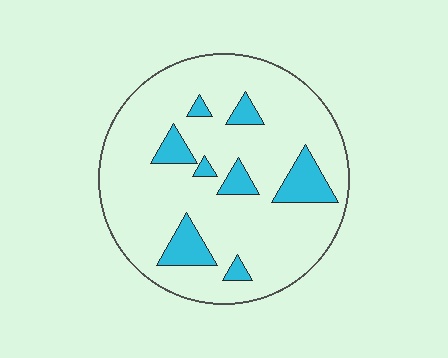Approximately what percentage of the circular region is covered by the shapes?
Approximately 15%.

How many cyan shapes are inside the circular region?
8.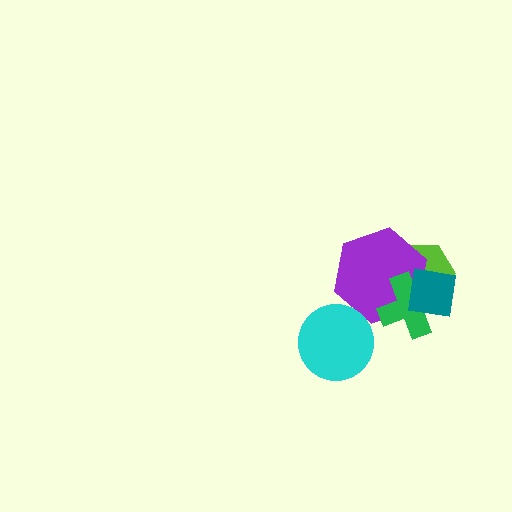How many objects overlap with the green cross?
3 objects overlap with the green cross.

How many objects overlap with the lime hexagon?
3 objects overlap with the lime hexagon.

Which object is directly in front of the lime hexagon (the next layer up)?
The purple hexagon is directly in front of the lime hexagon.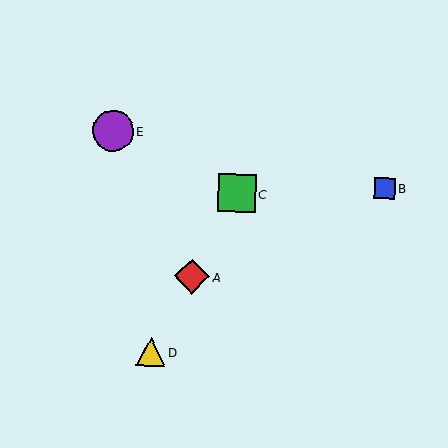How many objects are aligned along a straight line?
3 objects (A, C, D) are aligned along a straight line.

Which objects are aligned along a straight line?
Objects A, C, D are aligned along a straight line.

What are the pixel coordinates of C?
Object C is at (237, 193).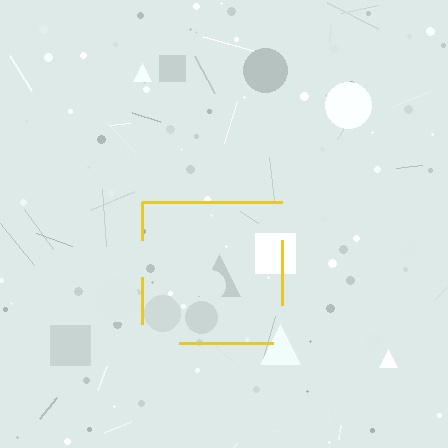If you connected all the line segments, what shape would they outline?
They would outline a square.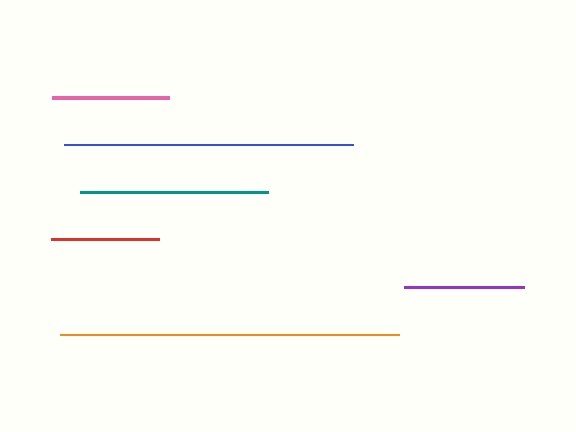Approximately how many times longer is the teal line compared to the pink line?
The teal line is approximately 1.6 times the length of the pink line.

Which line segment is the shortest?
The red line is the shortest at approximately 108 pixels.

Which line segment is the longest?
The orange line is the longest at approximately 339 pixels.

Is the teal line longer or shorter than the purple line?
The teal line is longer than the purple line.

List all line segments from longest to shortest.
From longest to shortest: orange, blue, teal, purple, pink, red.